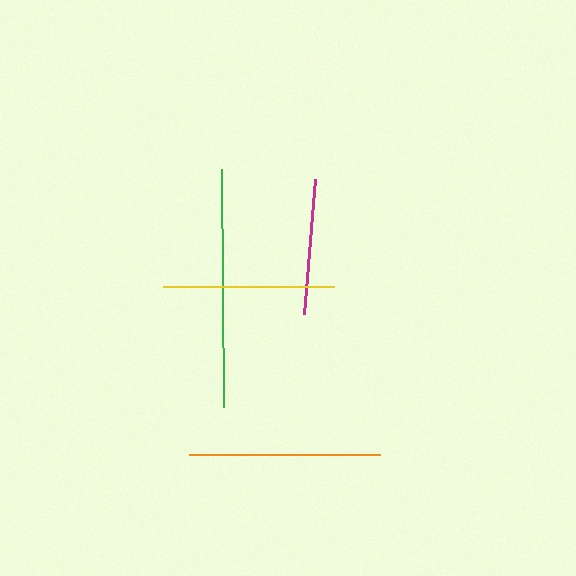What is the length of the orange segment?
The orange segment is approximately 191 pixels long.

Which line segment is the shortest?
The magenta line is the shortest at approximately 136 pixels.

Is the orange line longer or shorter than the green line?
The green line is longer than the orange line.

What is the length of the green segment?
The green segment is approximately 238 pixels long.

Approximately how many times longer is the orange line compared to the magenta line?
The orange line is approximately 1.4 times the length of the magenta line.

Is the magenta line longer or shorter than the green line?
The green line is longer than the magenta line.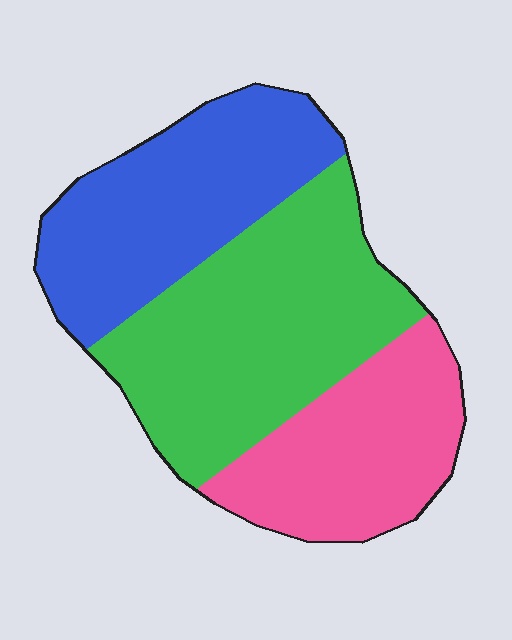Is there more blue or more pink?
Blue.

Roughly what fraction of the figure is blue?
Blue covers about 30% of the figure.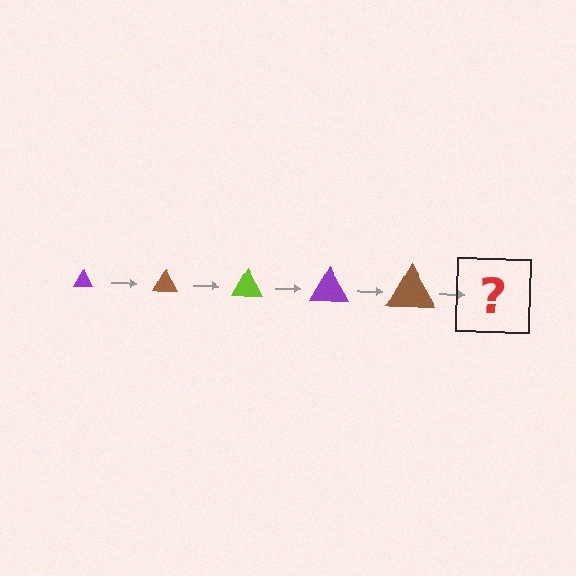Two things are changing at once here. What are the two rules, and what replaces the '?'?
The two rules are that the triangle grows larger each step and the color cycles through purple, brown, and lime. The '?' should be a lime triangle, larger than the previous one.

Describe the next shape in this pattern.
It should be a lime triangle, larger than the previous one.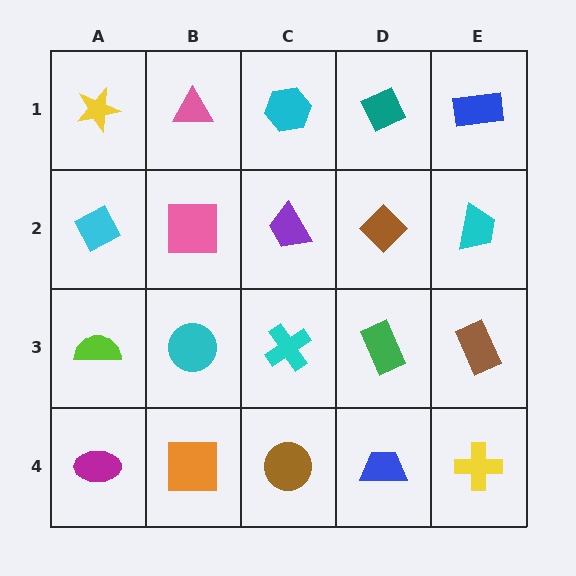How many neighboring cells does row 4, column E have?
2.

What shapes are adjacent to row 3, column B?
A pink square (row 2, column B), an orange square (row 4, column B), a lime semicircle (row 3, column A), a cyan cross (row 3, column C).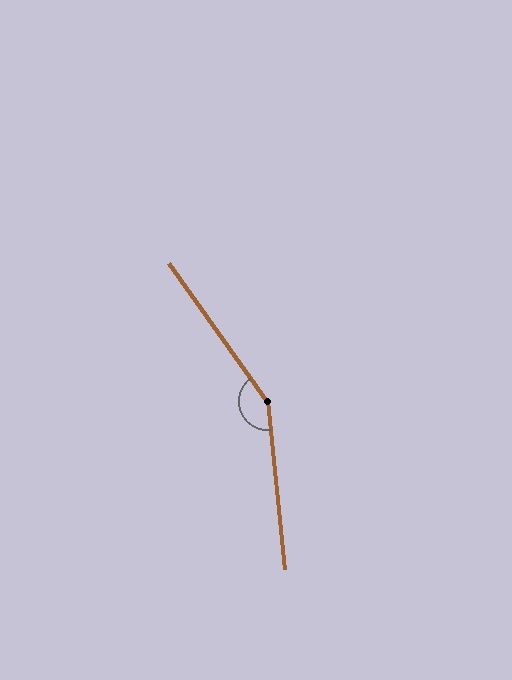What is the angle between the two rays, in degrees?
Approximately 150 degrees.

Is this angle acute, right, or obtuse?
It is obtuse.